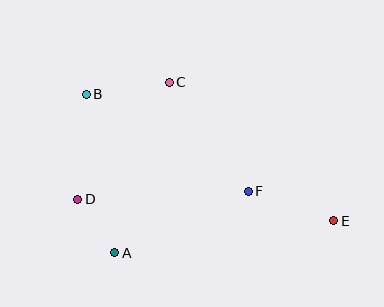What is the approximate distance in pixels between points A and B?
The distance between A and B is approximately 161 pixels.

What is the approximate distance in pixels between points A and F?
The distance between A and F is approximately 147 pixels.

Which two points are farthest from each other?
Points B and E are farthest from each other.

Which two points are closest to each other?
Points A and D are closest to each other.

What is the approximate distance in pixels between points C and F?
The distance between C and F is approximately 135 pixels.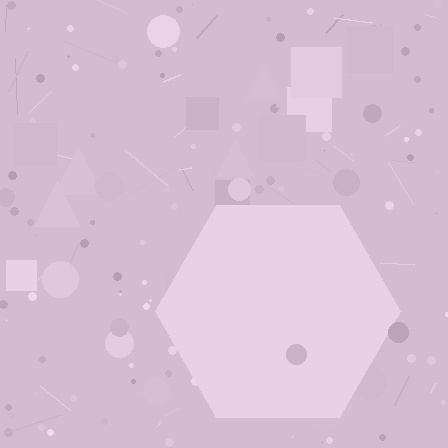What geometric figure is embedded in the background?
A hexagon is embedded in the background.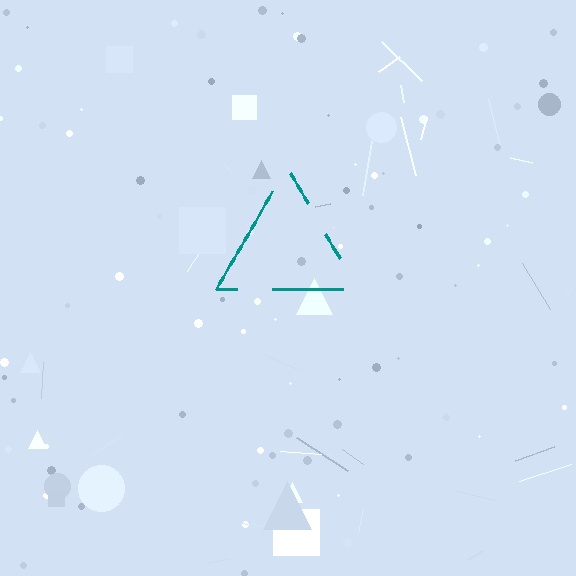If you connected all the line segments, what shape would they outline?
They would outline a triangle.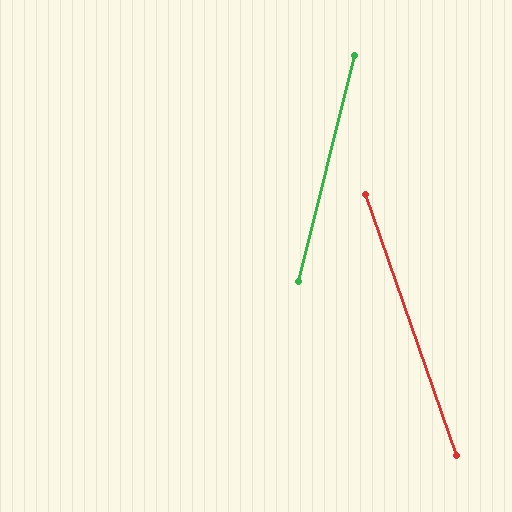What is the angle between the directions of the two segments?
Approximately 33 degrees.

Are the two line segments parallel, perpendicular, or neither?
Neither parallel nor perpendicular — they differ by about 33°.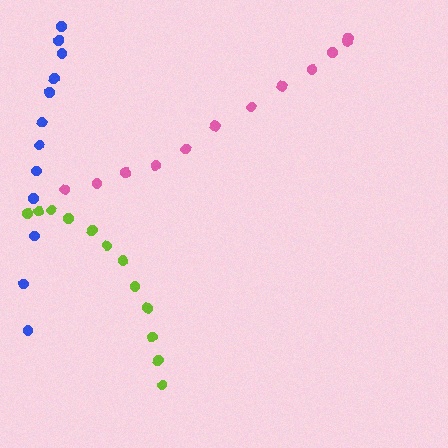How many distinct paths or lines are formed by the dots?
There are 3 distinct paths.